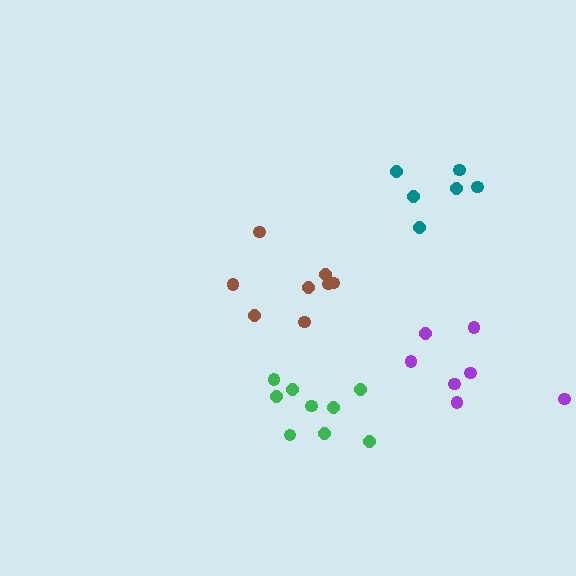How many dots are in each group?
Group 1: 9 dots, Group 2: 7 dots, Group 3: 8 dots, Group 4: 6 dots (30 total).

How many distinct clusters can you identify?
There are 4 distinct clusters.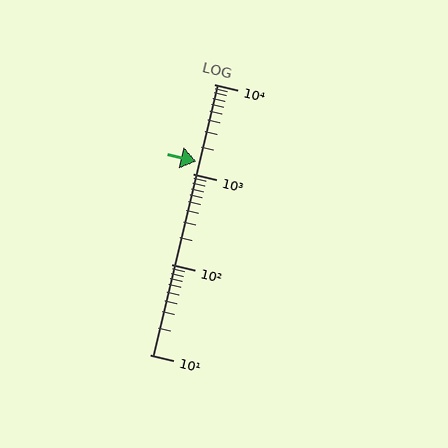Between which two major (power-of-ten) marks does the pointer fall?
The pointer is between 1000 and 10000.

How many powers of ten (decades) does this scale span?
The scale spans 3 decades, from 10 to 10000.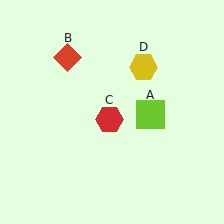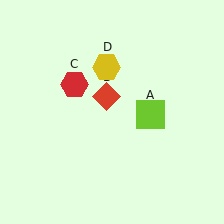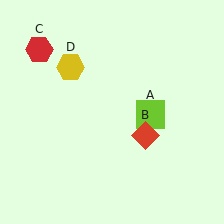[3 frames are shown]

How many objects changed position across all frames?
3 objects changed position: red diamond (object B), red hexagon (object C), yellow hexagon (object D).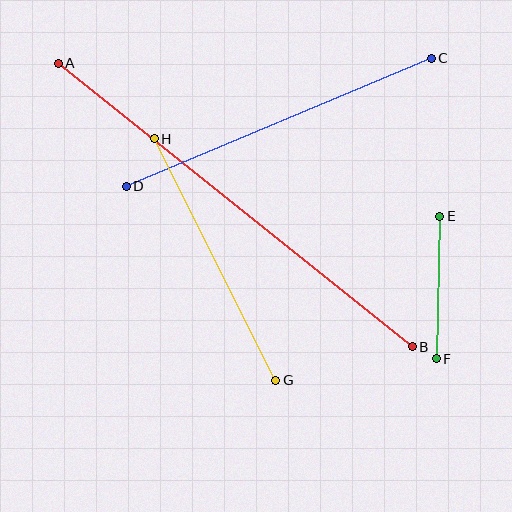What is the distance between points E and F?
The distance is approximately 143 pixels.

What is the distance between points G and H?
The distance is approximately 270 pixels.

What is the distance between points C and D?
The distance is approximately 331 pixels.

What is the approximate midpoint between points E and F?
The midpoint is at approximately (438, 288) pixels.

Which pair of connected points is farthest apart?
Points A and B are farthest apart.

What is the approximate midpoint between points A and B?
The midpoint is at approximately (235, 205) pixels.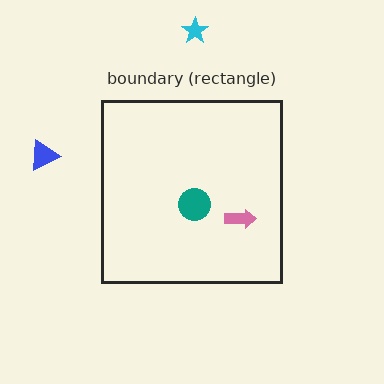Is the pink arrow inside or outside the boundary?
Inside.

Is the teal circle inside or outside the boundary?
Inside.